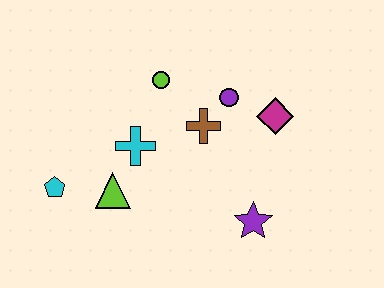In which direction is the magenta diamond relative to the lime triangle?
The magenta diamond is to the right of the lime triangle.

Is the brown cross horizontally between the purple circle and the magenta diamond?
No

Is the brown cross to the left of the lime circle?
No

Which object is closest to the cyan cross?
The lime triangle is closest to the cyan cross.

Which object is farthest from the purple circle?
The cyan pentagon is farthest from the purple circle.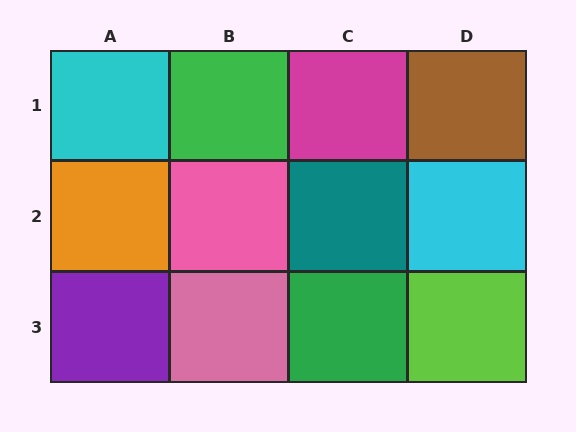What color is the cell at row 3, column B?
Pink.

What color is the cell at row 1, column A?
Cyan.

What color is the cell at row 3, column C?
Green.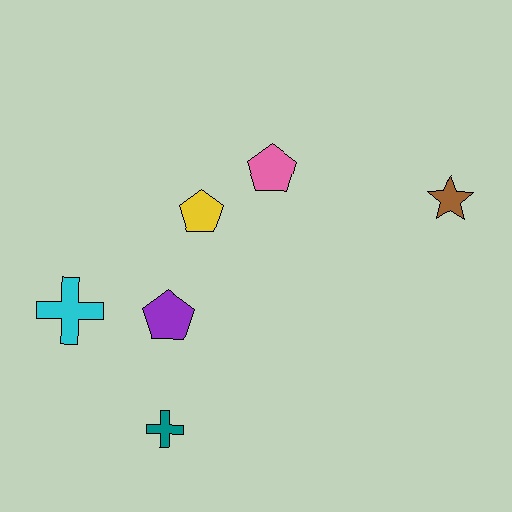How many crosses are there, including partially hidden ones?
There are 2 crosses.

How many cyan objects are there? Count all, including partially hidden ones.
There is 1 cyan object.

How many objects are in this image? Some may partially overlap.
There are 6 objects.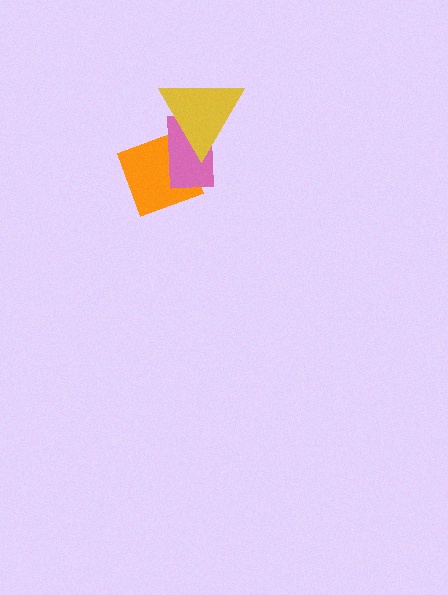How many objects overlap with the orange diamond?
2 objects overlap with the orange diamond.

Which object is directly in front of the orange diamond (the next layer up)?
The pink rectangle is directly in front of the orange diamond.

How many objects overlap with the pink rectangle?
2 objects overlap with the pink rectangle.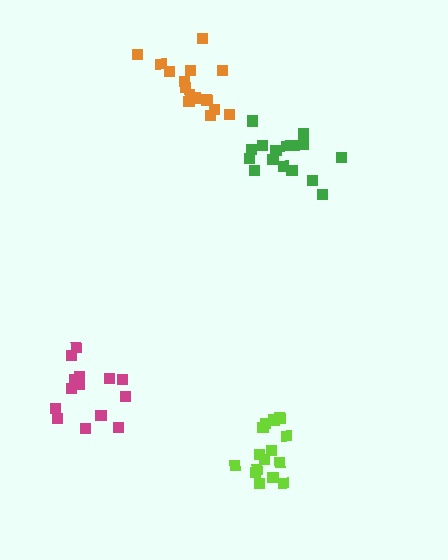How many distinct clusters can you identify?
There are 4 distinct clusters.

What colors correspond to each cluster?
The clusters are colored: lime, orange, green, magenta.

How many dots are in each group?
Group 1: 17 dots, Group 2: 16 dots, Group 3: 17 dots, Group 4: 14 dots (64 total).